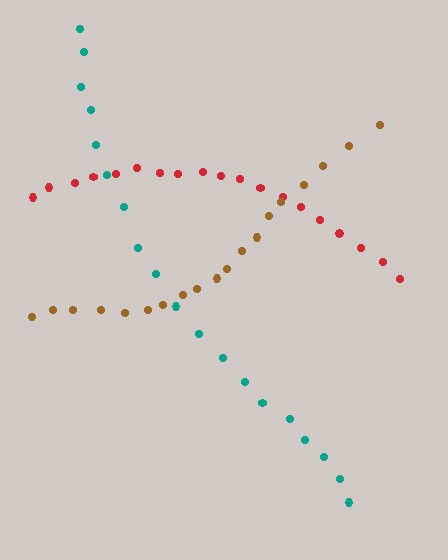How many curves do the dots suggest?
There are 3 distinct paths.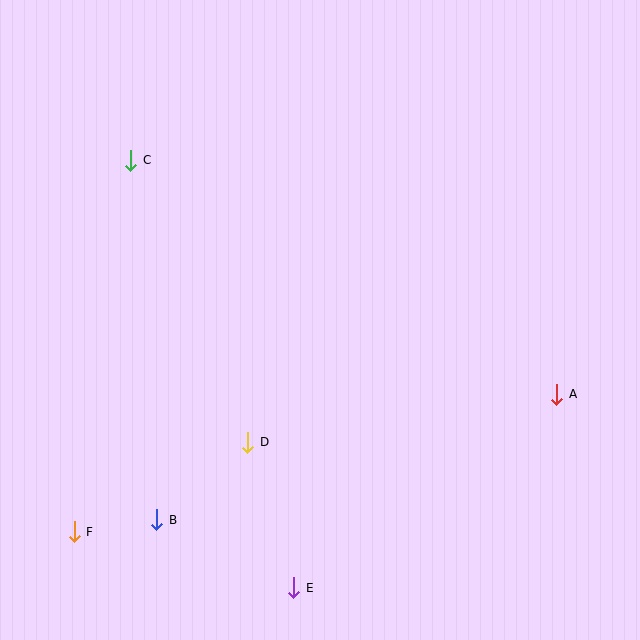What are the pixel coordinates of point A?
Point A is at (557, 394).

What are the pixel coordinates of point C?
Point C is at (131, 160).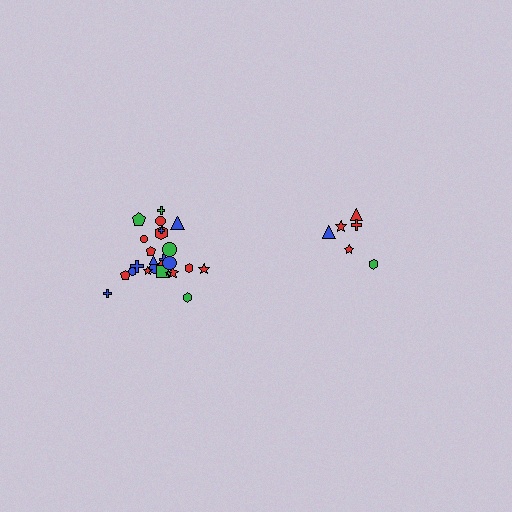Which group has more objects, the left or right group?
The left group.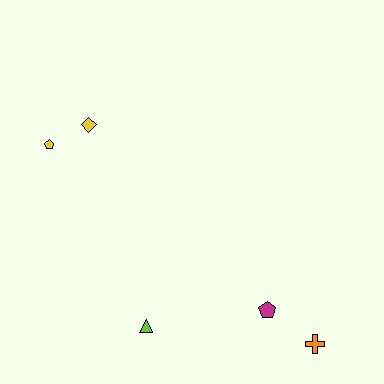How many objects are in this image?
There are 5 objects.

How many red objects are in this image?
There are no red objects.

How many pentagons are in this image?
There are 2 pentagons.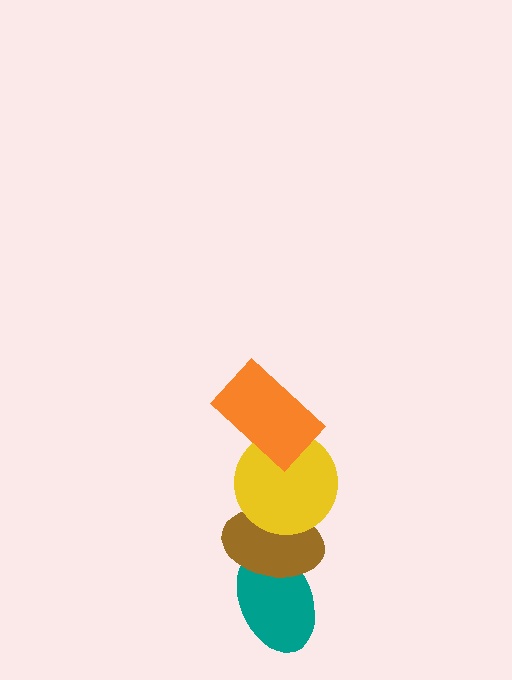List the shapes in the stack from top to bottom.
From top to bottom: the orange rectangle, the yellow circle, the brown ellipse, the teal ellipse.